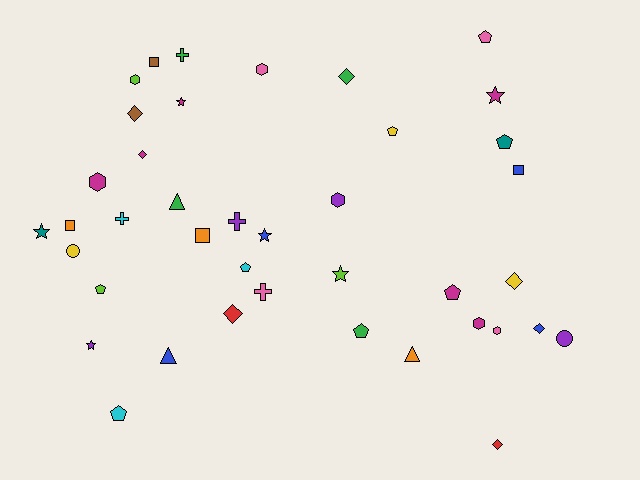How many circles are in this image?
There are 2 circles.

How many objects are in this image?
There are 40 objects.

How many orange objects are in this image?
There are 3 orange objects.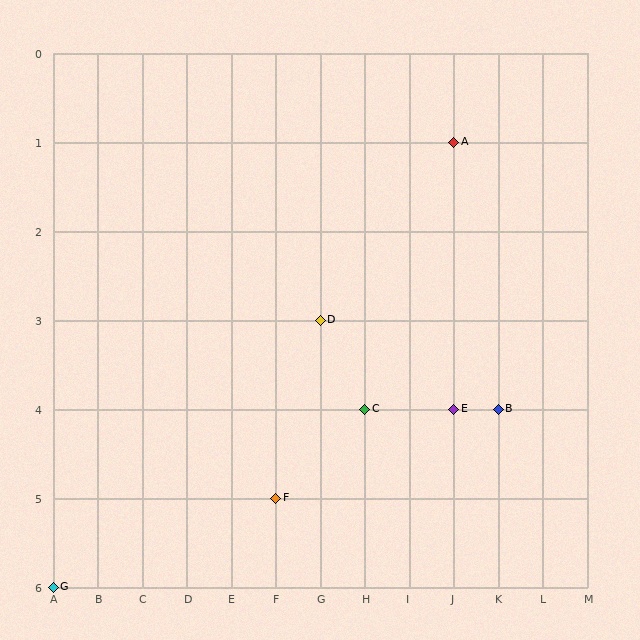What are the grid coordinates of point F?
Point F is at grid coordinates (F, 5).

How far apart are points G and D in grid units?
Points G and D are 6 columns and 3 rows apart (about 6.7 grid units diagonally).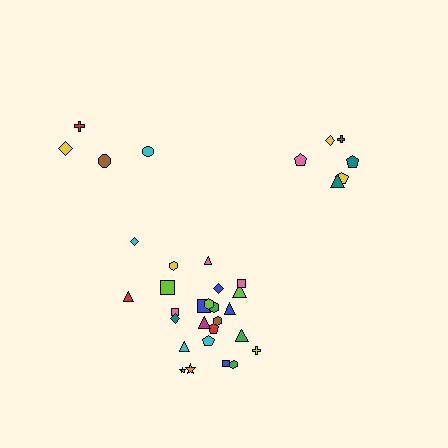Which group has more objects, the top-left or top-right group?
The top-right group.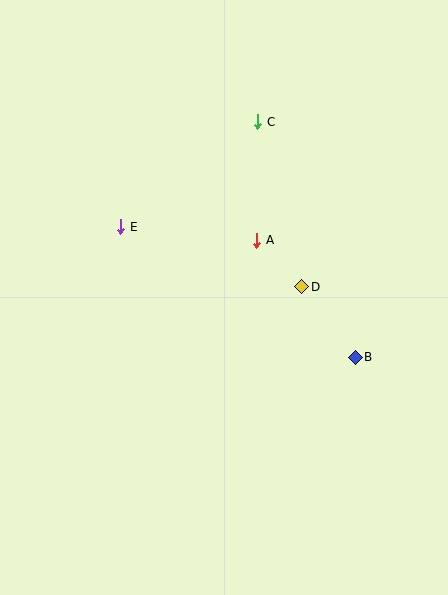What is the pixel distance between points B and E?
The distance between B and E is 269 pixels.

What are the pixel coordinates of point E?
Point E is at (121, 227).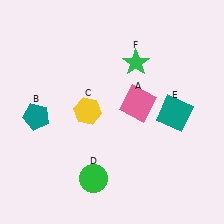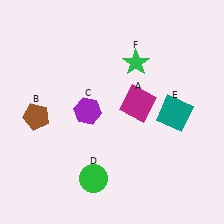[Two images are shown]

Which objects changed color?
A changed from pink to magenta. B changed from teal to brown. C changed from yellow to purple.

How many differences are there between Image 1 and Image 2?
There are 3 differences between the two images.